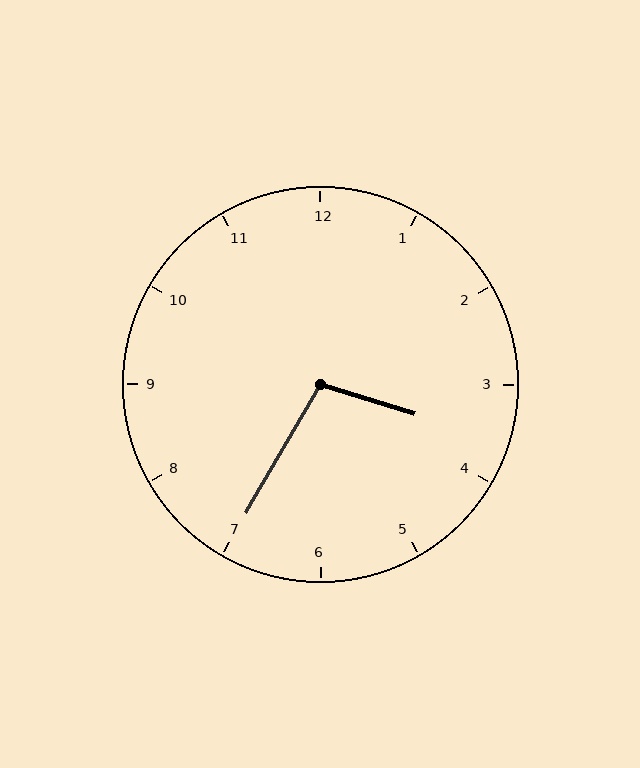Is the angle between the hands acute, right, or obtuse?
It is obtuse.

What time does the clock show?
3:35.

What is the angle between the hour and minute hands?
Approximately 102 degrees.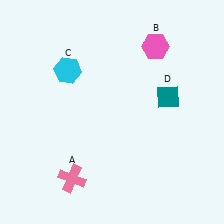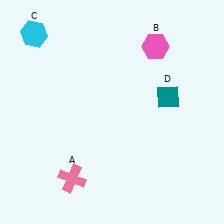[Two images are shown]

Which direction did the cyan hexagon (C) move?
The cyan hexagon (C) moved up.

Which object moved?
The cyan hexagon (C) moved up.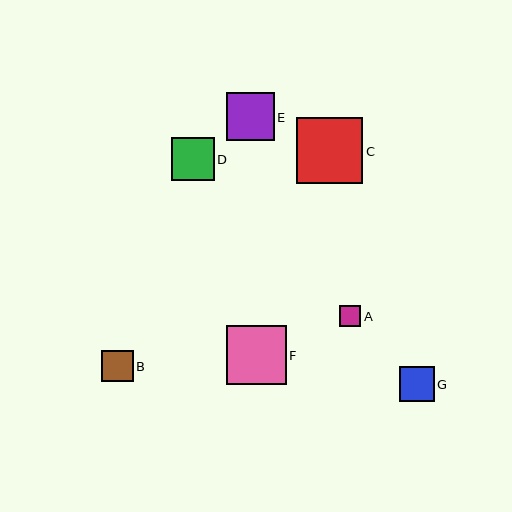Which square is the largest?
Square C is the largest with a size of approximately 66 pixels.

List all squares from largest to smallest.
From largest to smallest: C, F, E, D, G, B, A.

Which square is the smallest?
Square A is the smallest with a size of approximately 21 pixels.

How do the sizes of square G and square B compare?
Square G and square B are approximately the same size.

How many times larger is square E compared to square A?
Square E is approximately 2.2 times the size of square A.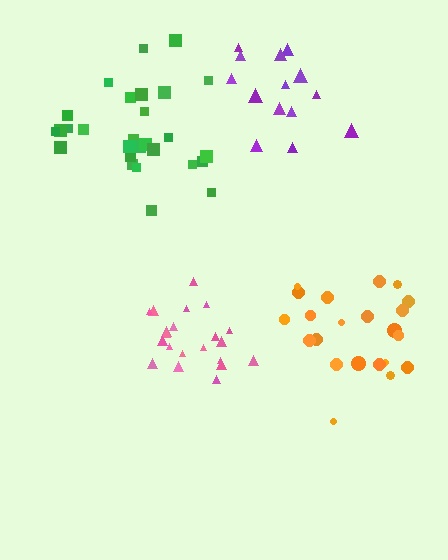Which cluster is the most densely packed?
Pink.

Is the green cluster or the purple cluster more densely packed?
Green.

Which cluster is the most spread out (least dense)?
Purple.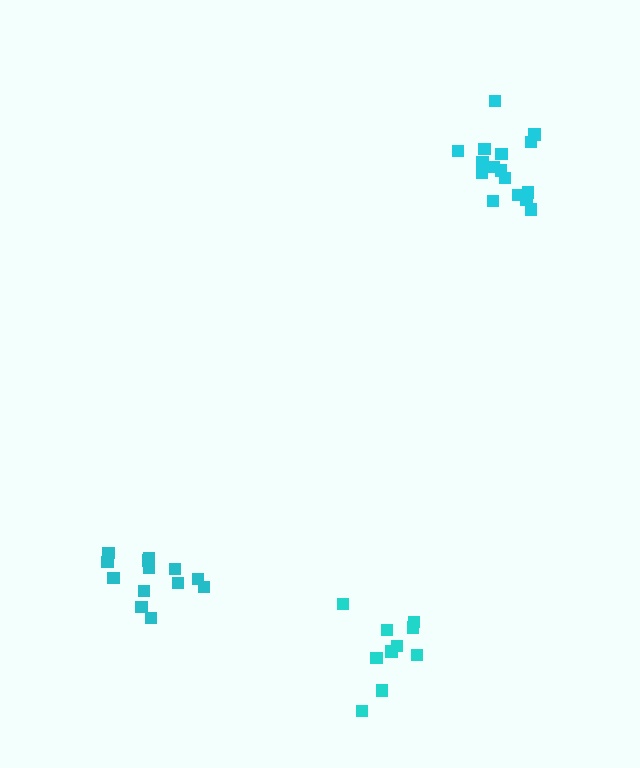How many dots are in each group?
Group 1: 13 dots, Group 2: 10 dots, Group 3: 16 dots (39 total).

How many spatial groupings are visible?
There are 3 spatial groupings.